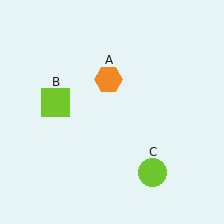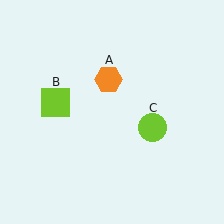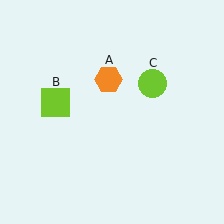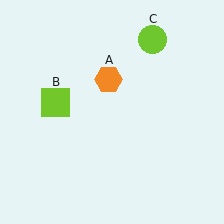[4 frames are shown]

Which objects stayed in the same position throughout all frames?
Orange hexagon (object A) and lime square (object B) remained stationary.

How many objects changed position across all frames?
1 object changed position: lime circle (object C).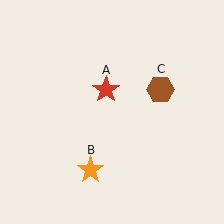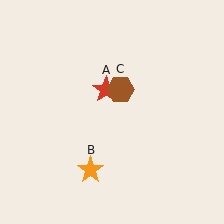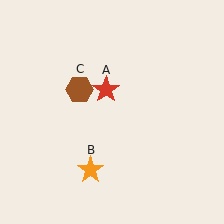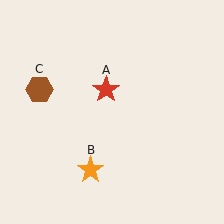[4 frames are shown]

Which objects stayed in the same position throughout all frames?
Red star (object A) and orange star (object B) remained stationary.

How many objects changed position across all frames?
1 object changed position: brown hexagon (object C).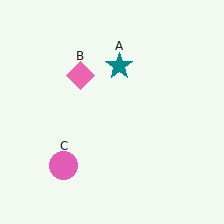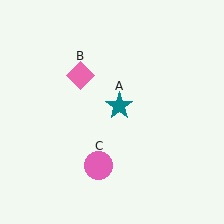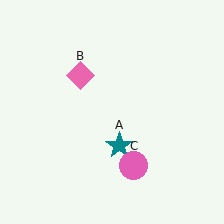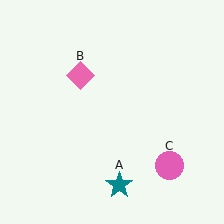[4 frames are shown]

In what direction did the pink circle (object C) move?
The pink circle (object C) moved right.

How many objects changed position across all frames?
2 objects changed position: teal star (object A), pink circle (object C).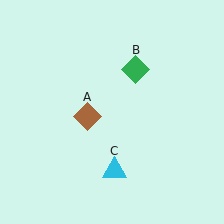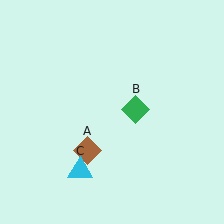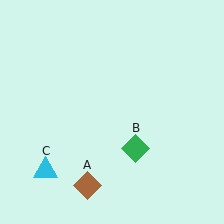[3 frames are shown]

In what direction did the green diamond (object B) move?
The green diamond (object B) moved down.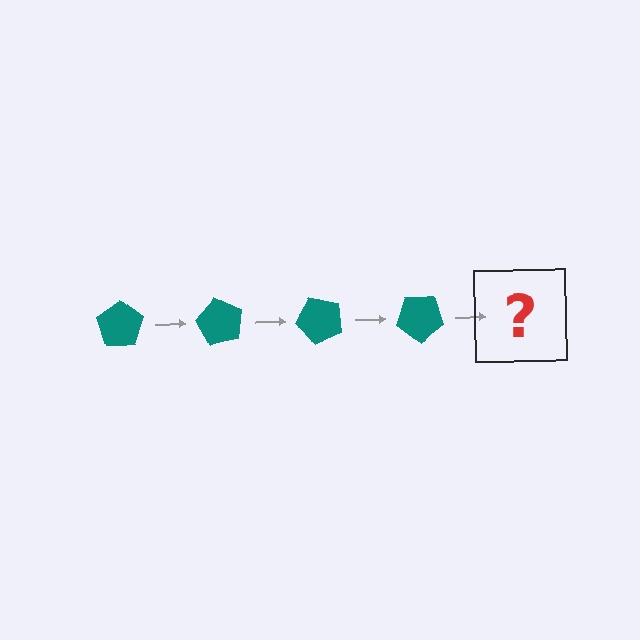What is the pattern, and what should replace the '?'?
The pattern is that the pentagon rotates 60 degrees each step. The '?' should be a teal pentagon rotated 240 degrees.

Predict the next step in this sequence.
The next step is a teal pentagon rotated 240 degrees.